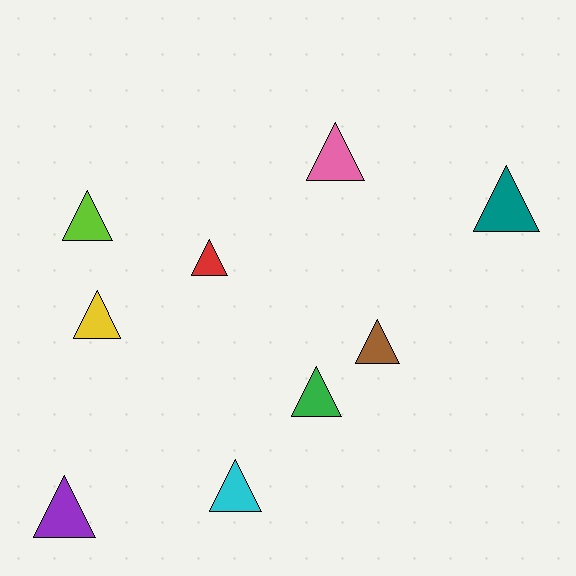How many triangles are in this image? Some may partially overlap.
There are 9 triangles.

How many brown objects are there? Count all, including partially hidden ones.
There is 1 brown object.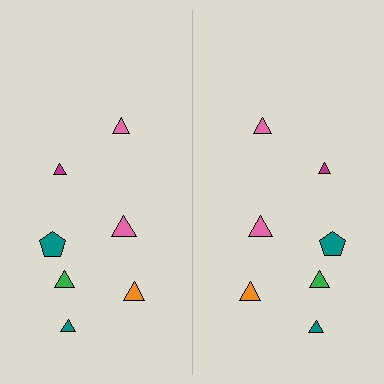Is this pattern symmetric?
Yes, this pattern has bilateral (reflection) symmetry.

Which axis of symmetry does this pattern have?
The pattern has a vertical axis of symmetry running through the center of the image.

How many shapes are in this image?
There are 14 shapes in this image.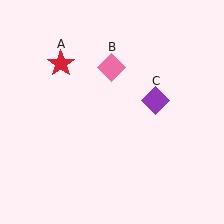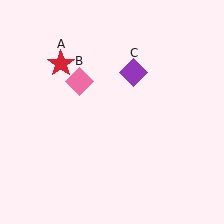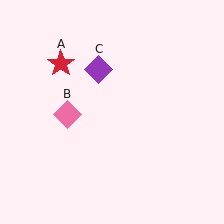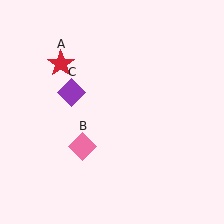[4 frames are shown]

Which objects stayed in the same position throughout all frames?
Red star (object A) remained stationary.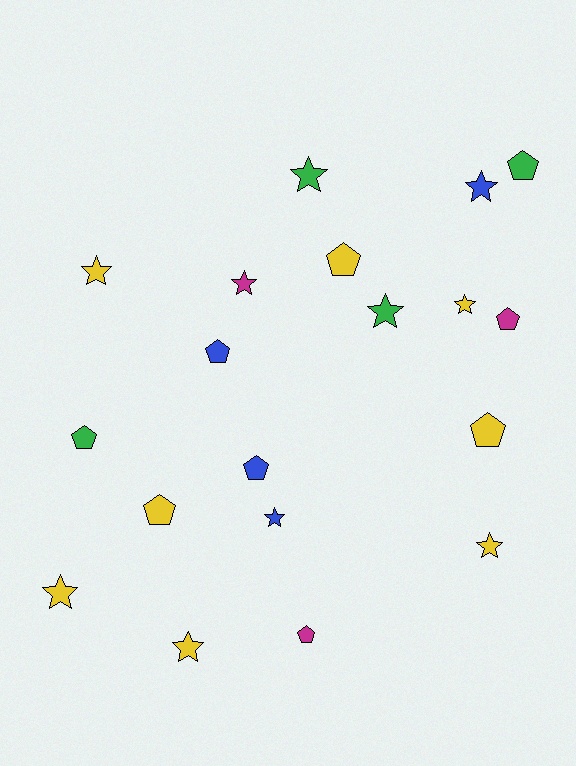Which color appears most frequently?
Yellow, with 8 objects.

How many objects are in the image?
There are 19 objects.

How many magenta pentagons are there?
There are 2 magenta pentagons.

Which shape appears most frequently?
Star, with 10 objects.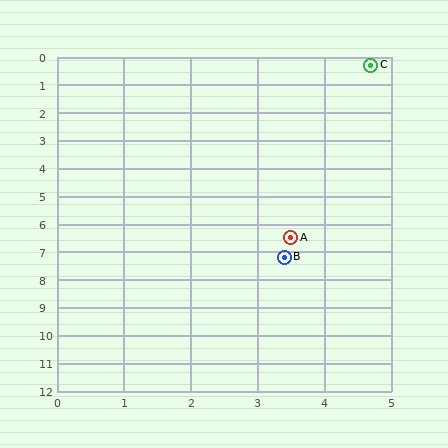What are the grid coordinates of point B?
Point B is at approximately (3.4, 7.2).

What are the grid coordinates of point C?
Point C is at approximately (4.7, 0.3).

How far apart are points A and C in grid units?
Points A and C are about 6.3 grid units apart.